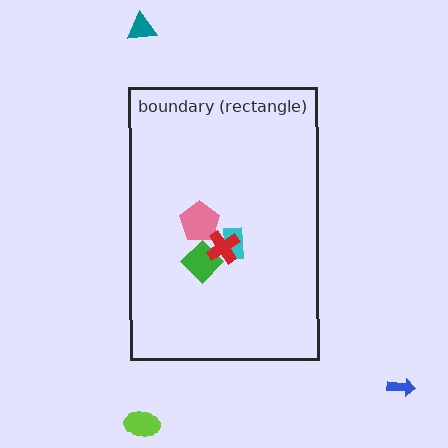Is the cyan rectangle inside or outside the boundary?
Inside.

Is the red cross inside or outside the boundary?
Inside.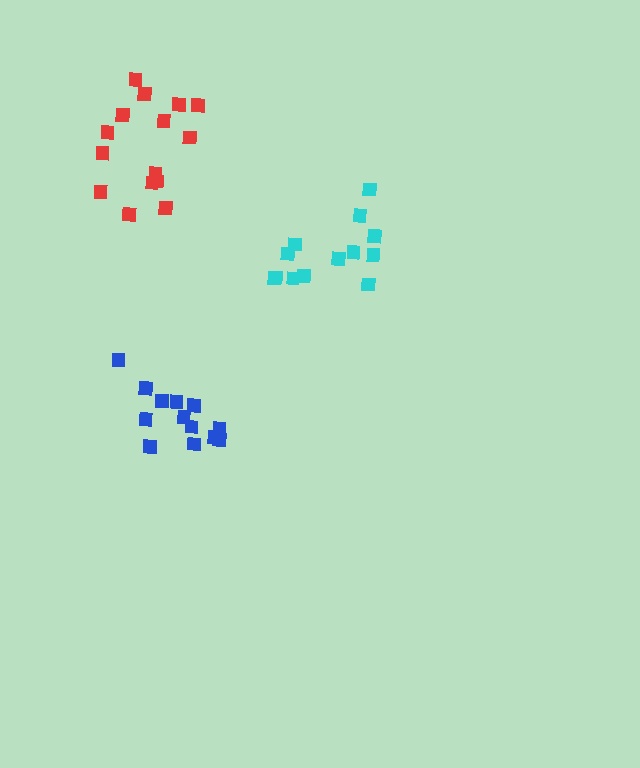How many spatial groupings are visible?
There are 3 spatial groupings.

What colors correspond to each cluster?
The clusters are colored: cyan, red, blue.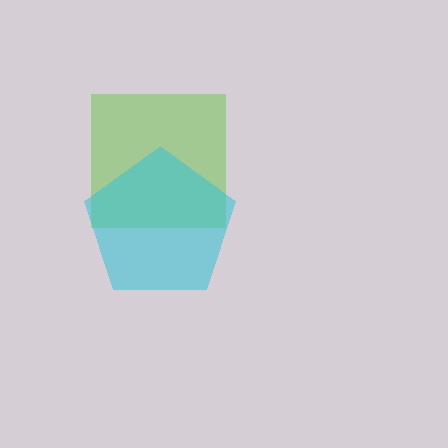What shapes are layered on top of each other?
The layered shapes are: a lime square, a cyan pentagon.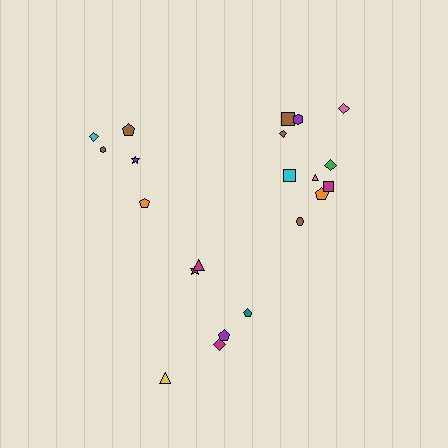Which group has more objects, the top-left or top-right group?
The top-right group.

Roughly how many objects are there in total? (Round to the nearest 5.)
Roughly 20 objects in total.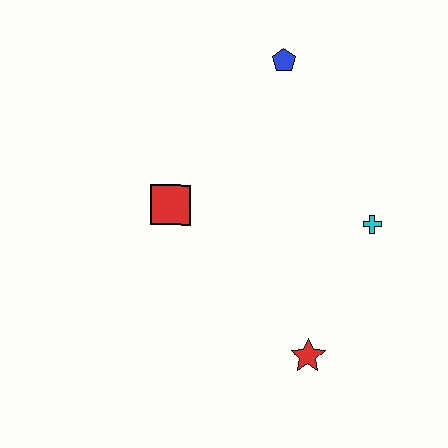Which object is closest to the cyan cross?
The red star is closest to the cyan cross.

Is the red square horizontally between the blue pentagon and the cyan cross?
No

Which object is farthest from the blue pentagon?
The red star is farthest from the blue pentagon.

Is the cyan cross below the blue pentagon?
Yes